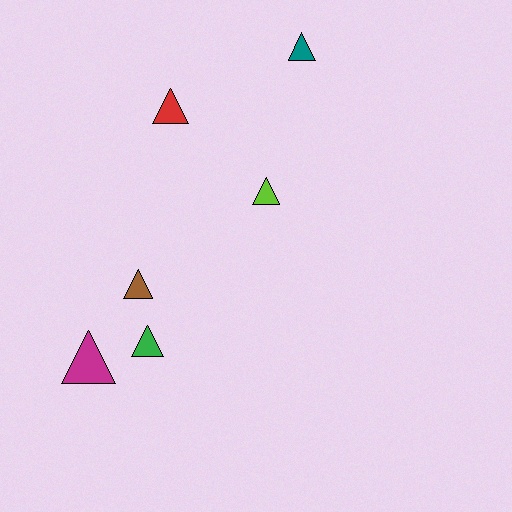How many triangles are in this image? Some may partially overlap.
There are 6 triangles.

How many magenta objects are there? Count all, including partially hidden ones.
There is 1 magenta object.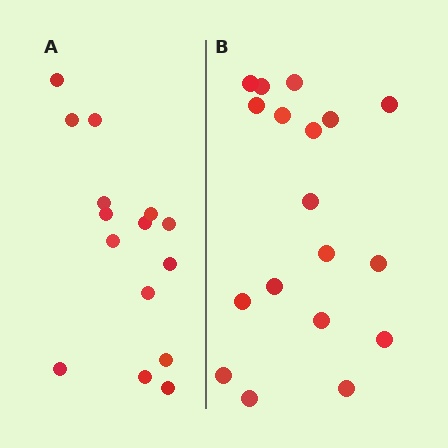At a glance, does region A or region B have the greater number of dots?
Region B (the right region) has more dots.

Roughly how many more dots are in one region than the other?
Region B has just a few more — roughly 2 or 3 more dots than region A.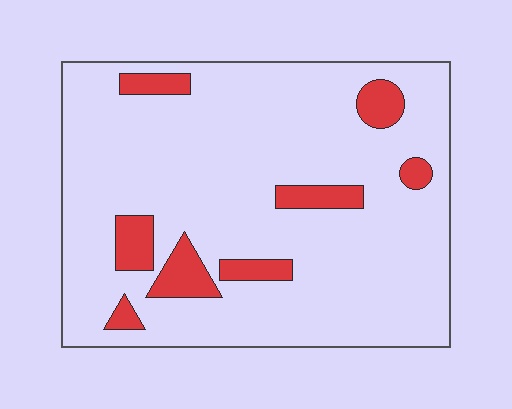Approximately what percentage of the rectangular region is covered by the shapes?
Approximately 10%.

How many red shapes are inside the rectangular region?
8.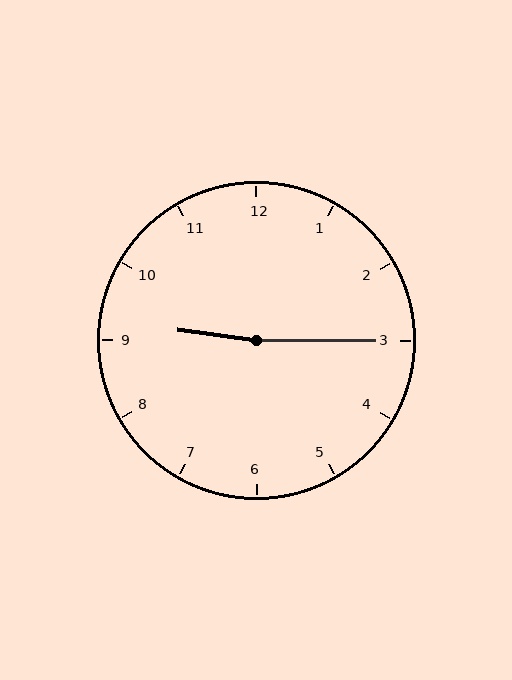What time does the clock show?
9:15.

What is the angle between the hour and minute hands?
Approximately 172 degrees.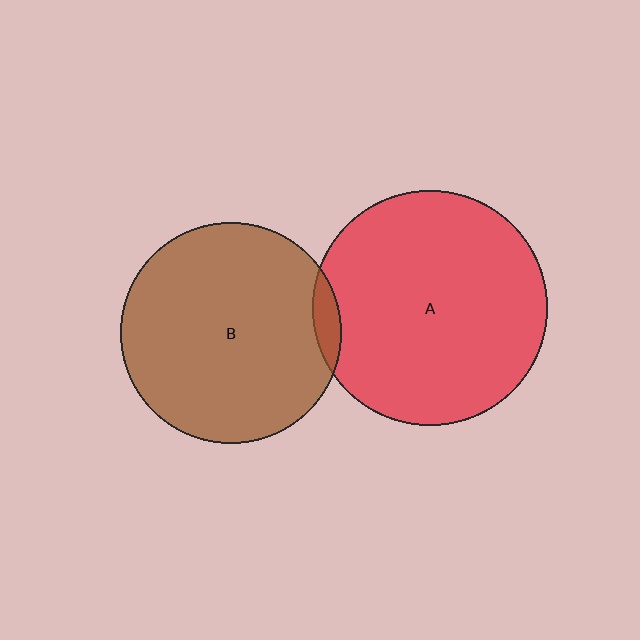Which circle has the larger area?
Circle A (red).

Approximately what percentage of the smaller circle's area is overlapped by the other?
Approximately 5%.